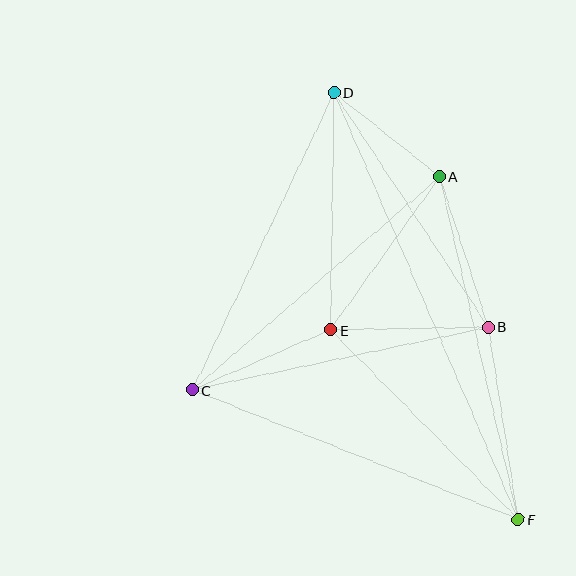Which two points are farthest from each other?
Points D and F are farthest from each other.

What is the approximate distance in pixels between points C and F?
The distance between C and F is approximately 351 pixels.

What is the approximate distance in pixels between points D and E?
The distance between D and E is approximately 238 pixels.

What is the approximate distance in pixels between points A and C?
The distance between A and C is approximately 326 pixels.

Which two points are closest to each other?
Points A and D are closest to each other.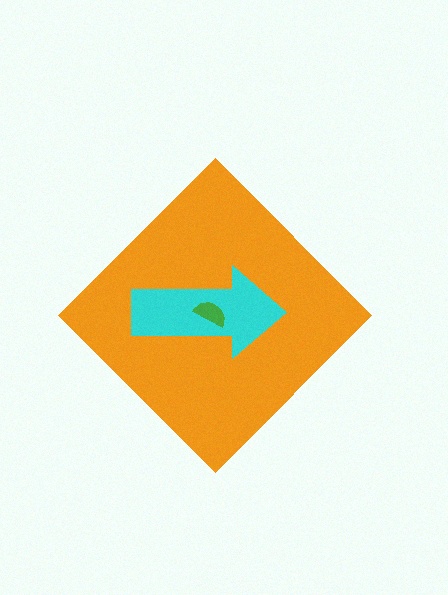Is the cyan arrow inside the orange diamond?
Yes.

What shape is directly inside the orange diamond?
The cyan arrow.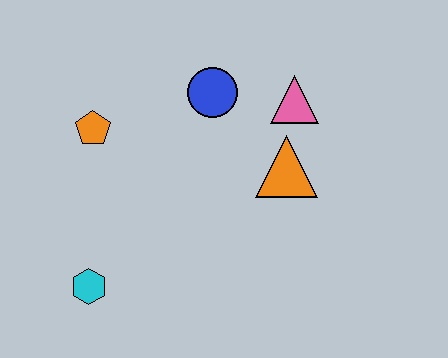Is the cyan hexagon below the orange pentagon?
Yes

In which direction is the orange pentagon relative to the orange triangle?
The orange pentagon is to the left of the orange triangle.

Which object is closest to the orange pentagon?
The blue circle is closest to the orange pentagon.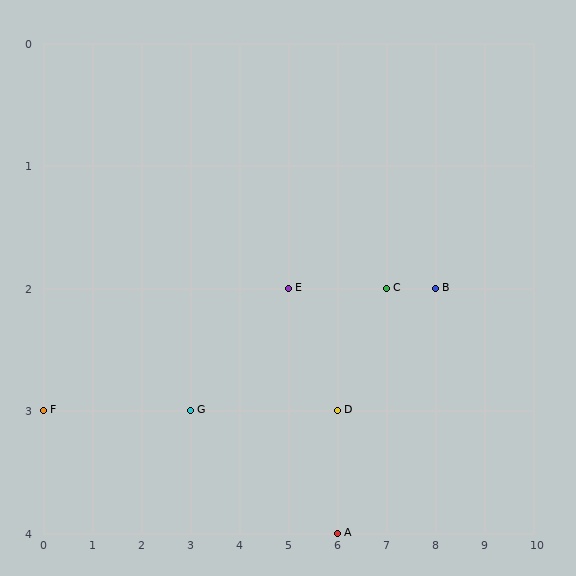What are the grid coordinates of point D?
Point D is at grid coordinates (6, 3).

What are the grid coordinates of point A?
Point A is at grid coordinates (6, 4).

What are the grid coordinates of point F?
Point F is at grid coordinates (0, 3).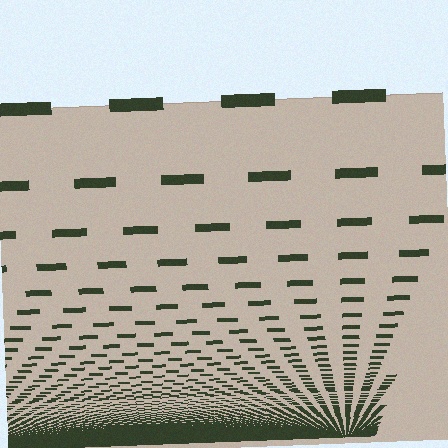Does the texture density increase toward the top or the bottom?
Density increases toward the bottom.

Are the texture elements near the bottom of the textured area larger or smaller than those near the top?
Smaller. The gradient is inverted — elements near the bottom are smaller and denser.